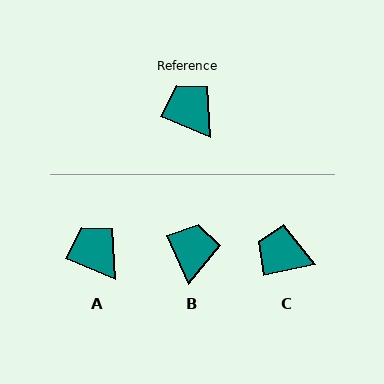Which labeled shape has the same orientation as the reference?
A.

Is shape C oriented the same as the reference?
No, it is off by about 35 degrees.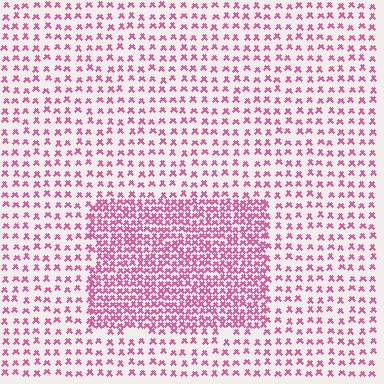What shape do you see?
I see a rectangle.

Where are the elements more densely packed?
The elements are more densely packed inside the rectangle boundary.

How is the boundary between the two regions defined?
The boundary is defined by a change in element density (approximately 2.4x ratio). All elements are the same color, size, and shape.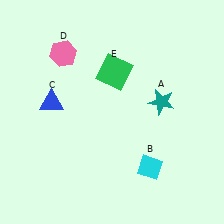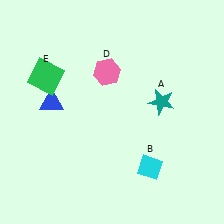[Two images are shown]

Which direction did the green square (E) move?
The green square (E) moved left.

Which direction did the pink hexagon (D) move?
The pink hexagon (D) moved right.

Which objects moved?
The objects that moved are: the pink hexagon (D), the green square (E).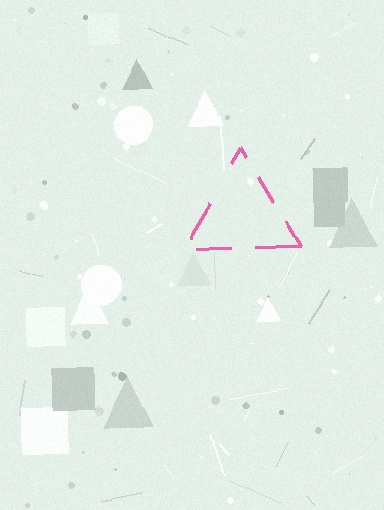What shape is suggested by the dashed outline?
The dashed outline suggests a triangle.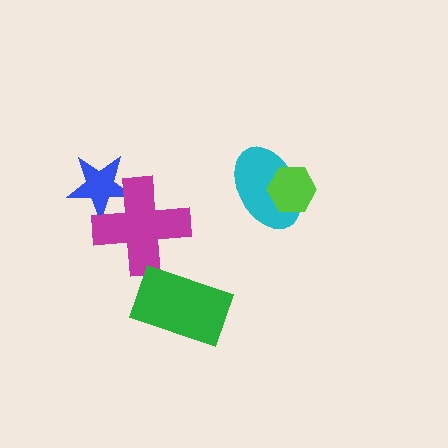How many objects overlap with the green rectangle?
0 objects overlap with the green rectangle.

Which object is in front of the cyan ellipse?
The lime hexagon is in front of the cyan ellipse.